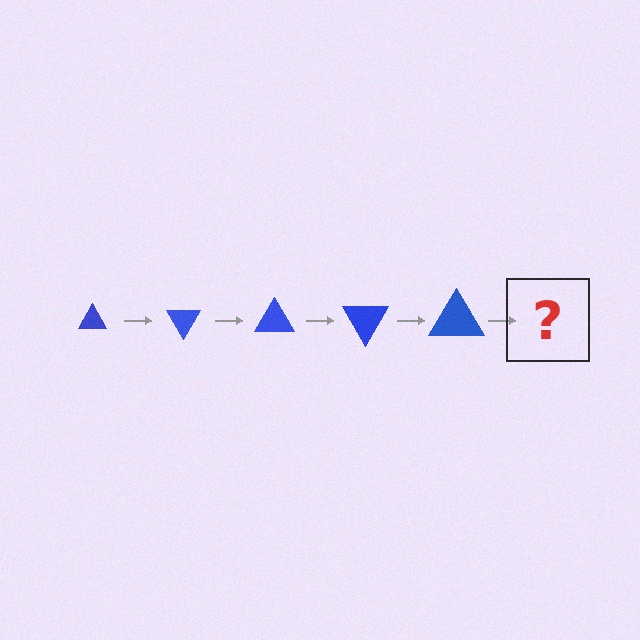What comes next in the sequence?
The next element should be a triangle, larger than the previous one and rotated 300 degrees from the start.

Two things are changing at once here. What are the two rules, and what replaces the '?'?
The two rules are that the triangle grows larger each step and it rotates 60 degrees each step. The '?' should be a triangle, larger than the previous one and rotated 300 degrees from the start.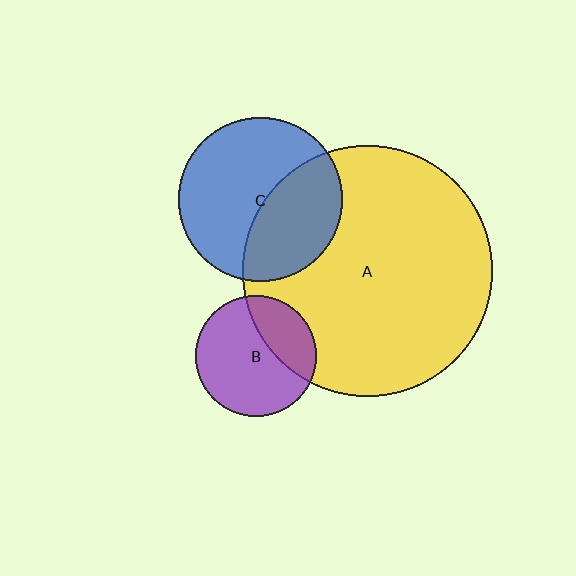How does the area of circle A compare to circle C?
Approximately 2.3 times.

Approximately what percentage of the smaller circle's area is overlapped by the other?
Approximately 30%.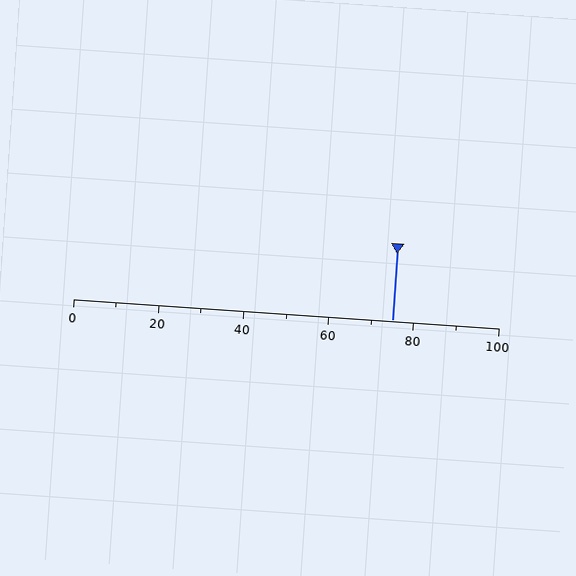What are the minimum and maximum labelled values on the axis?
The axis runs from 0 to 100.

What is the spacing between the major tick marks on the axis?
The major ticks are spaced 20 apart.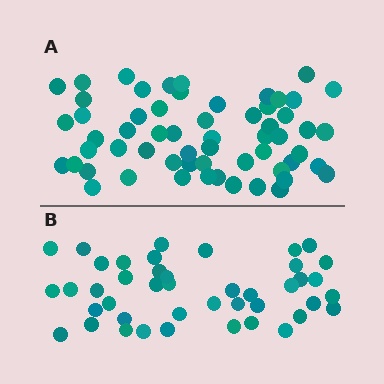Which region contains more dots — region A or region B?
Region A (the top region) has more dots.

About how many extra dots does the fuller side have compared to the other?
Region A has approximately 15 more dots than region B.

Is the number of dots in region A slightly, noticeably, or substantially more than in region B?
Region A has noticeably more, but not dramatically so. The ratio is roughly 1.4 to 1.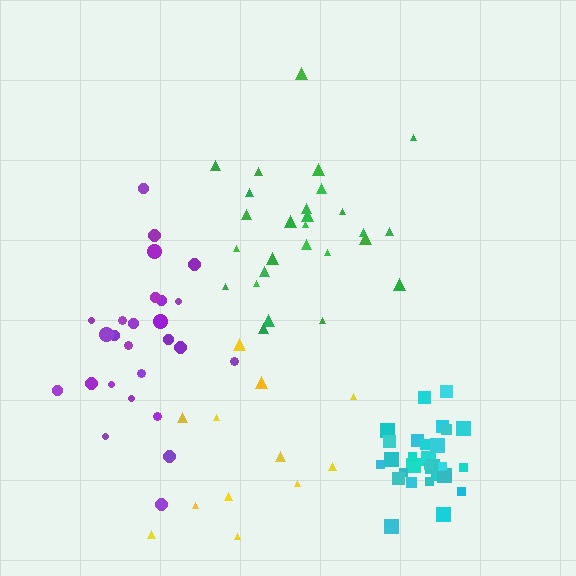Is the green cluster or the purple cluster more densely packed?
Purple.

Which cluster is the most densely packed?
Cyan.